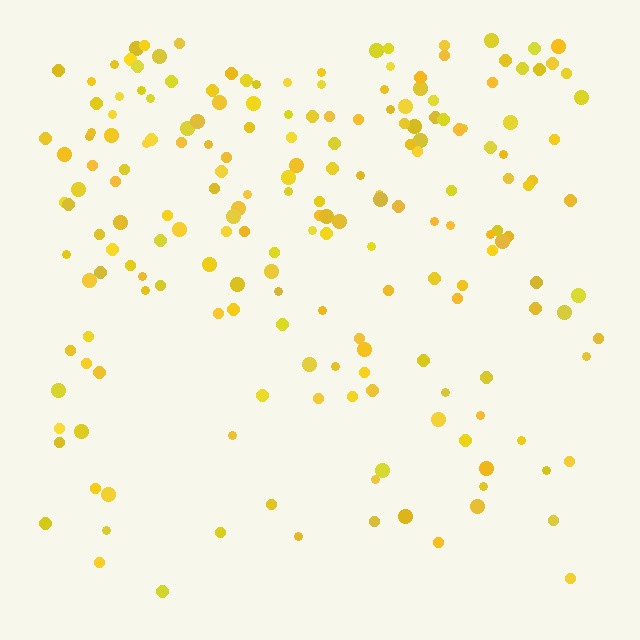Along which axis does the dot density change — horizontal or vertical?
Vertical.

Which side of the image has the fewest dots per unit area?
The bottom.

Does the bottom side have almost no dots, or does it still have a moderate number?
Still a moderate number, just noticeably fewer than the top.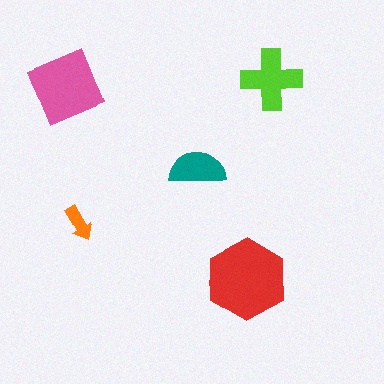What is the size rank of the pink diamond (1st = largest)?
2nd.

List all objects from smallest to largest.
The orange arrow, the teal semicircle, the lime cross, the pink diamond, the red hexagon.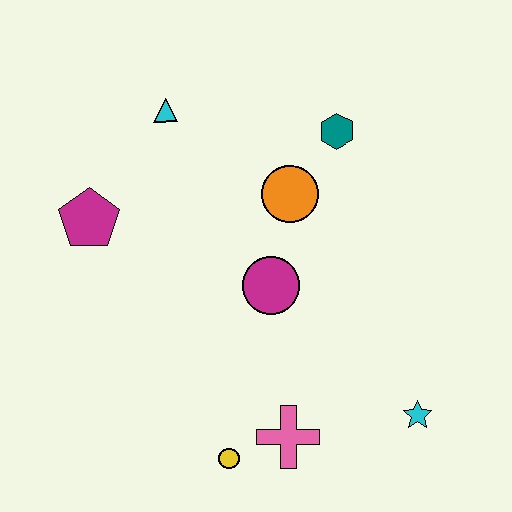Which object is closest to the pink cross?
The yellow circle is closest to the pink cross.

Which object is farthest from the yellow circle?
The cyan triangle is farthest from the yellow circle.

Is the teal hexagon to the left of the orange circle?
No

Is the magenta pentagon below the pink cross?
No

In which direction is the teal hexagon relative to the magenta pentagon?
The teal hexagon is to the right of the magenta pentagon.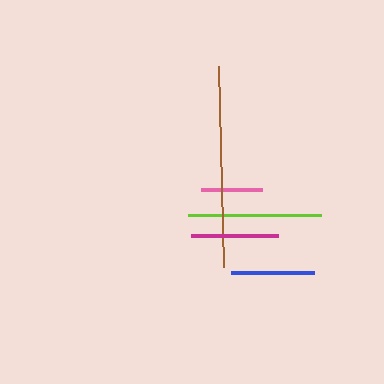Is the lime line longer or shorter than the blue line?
The lime line is longer than the blue line.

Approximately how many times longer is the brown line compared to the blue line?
The brown line is approximately 2.4 times the length of the blue line.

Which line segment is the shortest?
The pink line is the shortest at approximately 60 pixels.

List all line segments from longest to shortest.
From longest to shortest: brown, lime, magenta, blue, pink.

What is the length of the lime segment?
The lime segment is approximately 132 pixels long.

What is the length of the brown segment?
The brown segment is approximately 202 pixels long.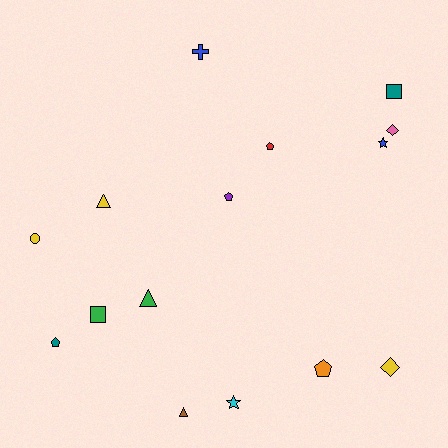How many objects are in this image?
There are 15 objects.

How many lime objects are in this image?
There are no lime objects.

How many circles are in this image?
There is 1 circle.